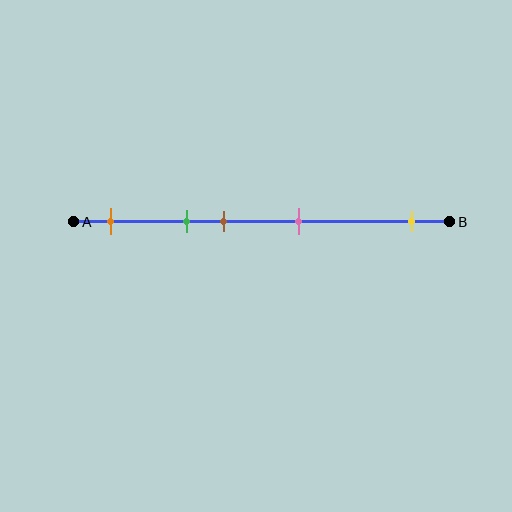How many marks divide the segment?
There are 5 marks dividing the segment.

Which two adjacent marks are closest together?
The green and brown marks are the closest adjacent pair.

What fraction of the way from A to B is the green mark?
The green mark is approximately 30% (0.3) of the way from A to B.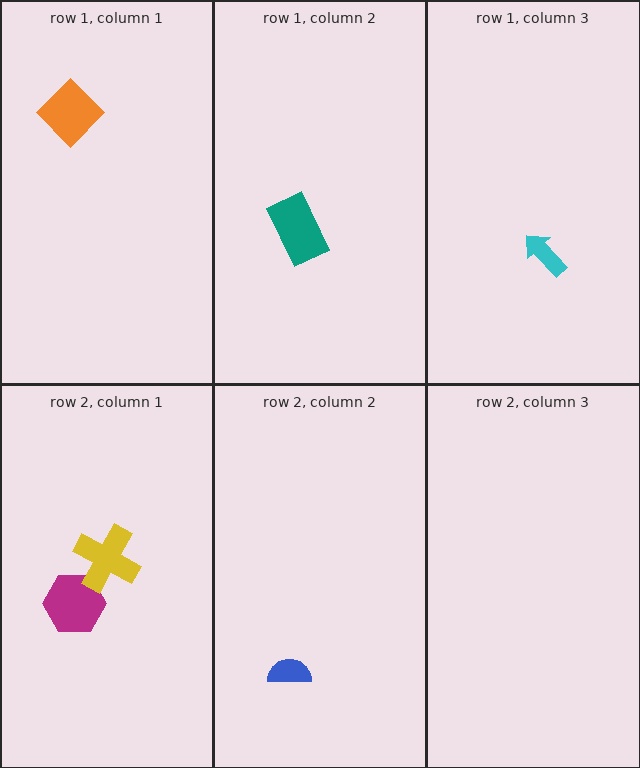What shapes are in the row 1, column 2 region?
The teal rectangle.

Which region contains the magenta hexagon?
The row 2, column 1 region.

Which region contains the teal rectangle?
The row 1, column 2 region.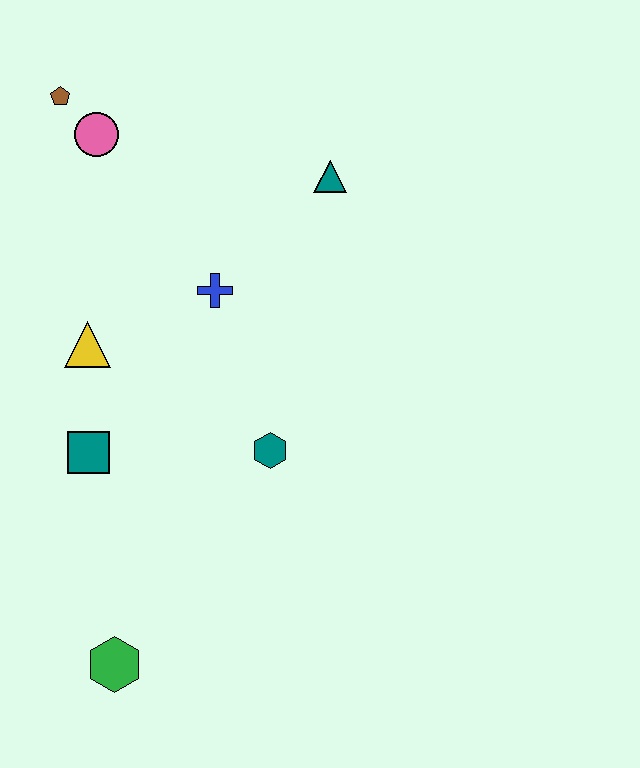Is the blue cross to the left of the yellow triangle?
No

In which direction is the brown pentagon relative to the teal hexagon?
The brown pentagon is above the teal hexagon.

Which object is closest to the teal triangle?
The blue cross is closest to the teal triangle.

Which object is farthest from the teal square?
The teal triangle is farthest from the teal square.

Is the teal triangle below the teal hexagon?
No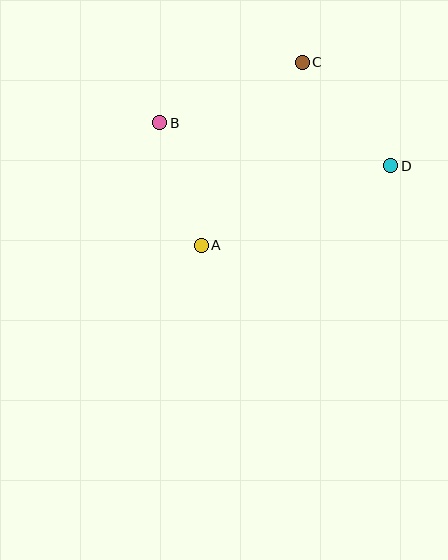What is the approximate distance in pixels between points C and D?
The distance between C and D is approximately 136 pixels.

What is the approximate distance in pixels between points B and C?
The distance between B and C is approximately 154 pixels.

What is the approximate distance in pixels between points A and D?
The distance between A and D is approximately 205 pixels.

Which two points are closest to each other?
Points A and B are closest to each other.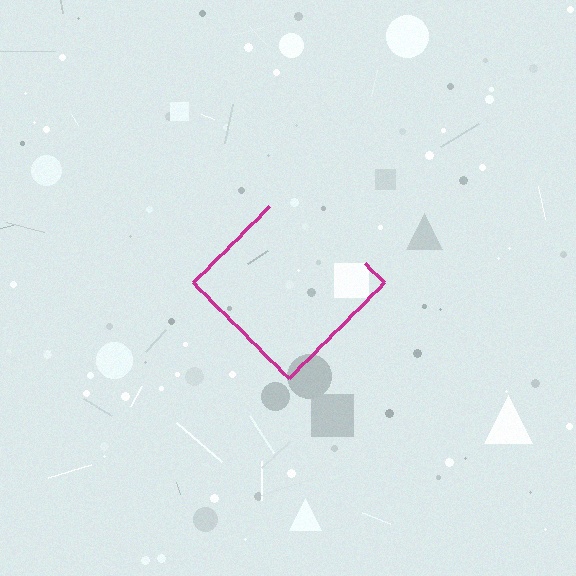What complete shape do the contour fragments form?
The contour fragments form a diamond.